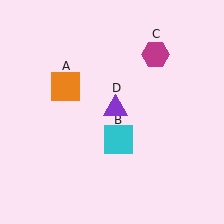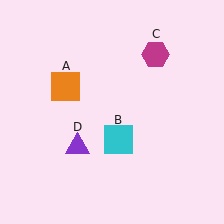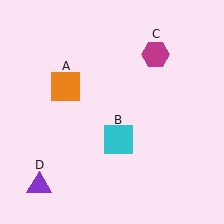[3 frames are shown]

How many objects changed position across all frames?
1 object changed position: purple triangle (object D).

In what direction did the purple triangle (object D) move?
The purple triangle (object D) moved down and to the left.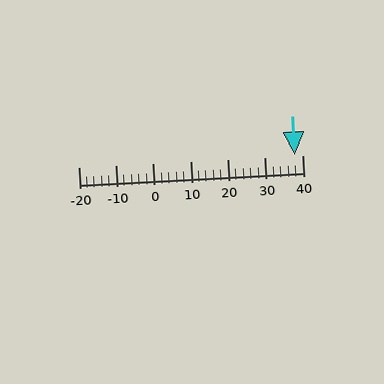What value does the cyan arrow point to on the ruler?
The cyan arrow points to approximately 38.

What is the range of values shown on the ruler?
The ruler shows values from -20 to 40.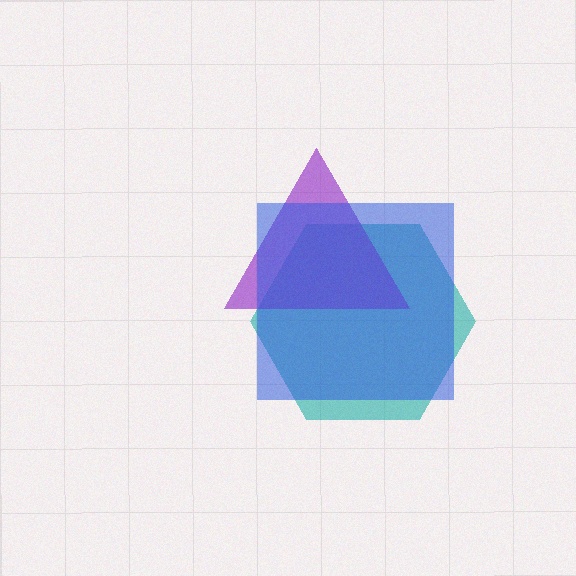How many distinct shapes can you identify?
There are 3 distinct shapes: a teal hexagon, a purple triangle, a blue square.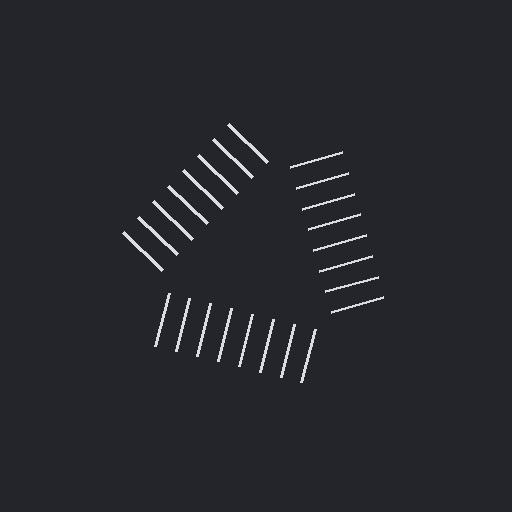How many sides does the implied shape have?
3 sides — the line-ends trace a triangle.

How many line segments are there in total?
24 — 8 along each of the 3 edges.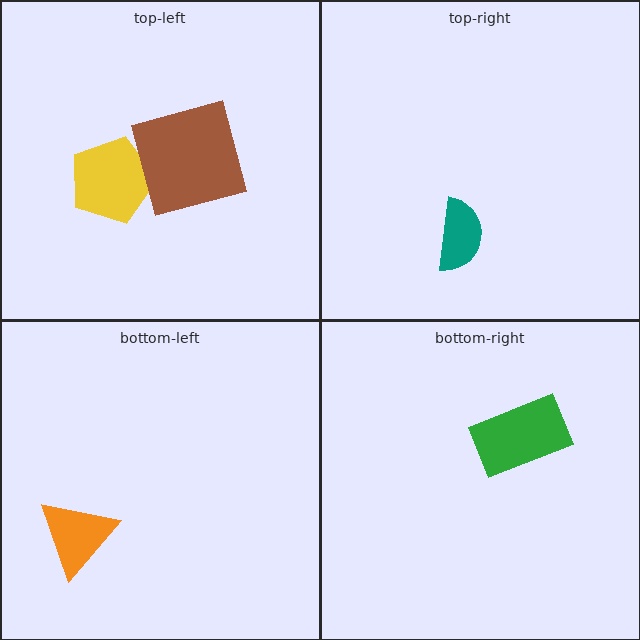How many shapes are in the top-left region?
2.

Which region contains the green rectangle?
The bottom-right region.